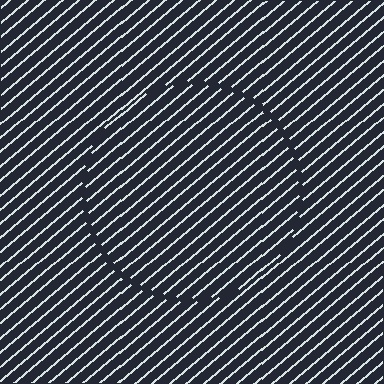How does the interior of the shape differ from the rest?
The interior of the shape contains the same grating, shifted by half a period — the contour is defined by the phase discontinuity where line-ends from the inner and outer gratings abut.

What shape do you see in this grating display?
An illusory circle. The interior of the shape contains the same grating, shifted by half a period — the contour is defined by the phase discontinuity where line-ends from the inner and outer gratings abut.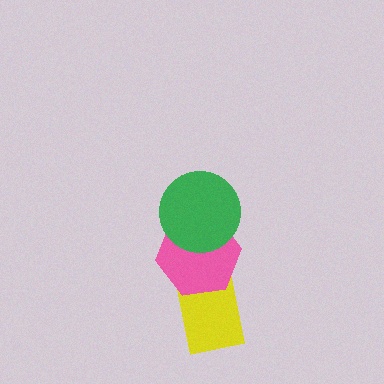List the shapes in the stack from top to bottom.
From top to bottom: the green circle, the pink hexagon, the yellow rectangle.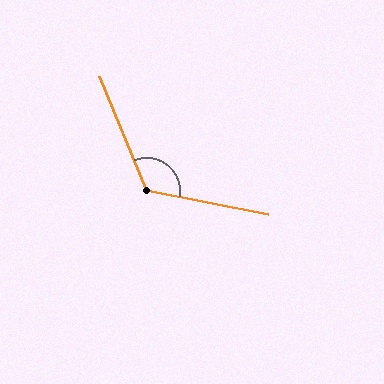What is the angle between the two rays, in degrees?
Approximately 123 degrees.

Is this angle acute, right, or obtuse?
It is obtuse.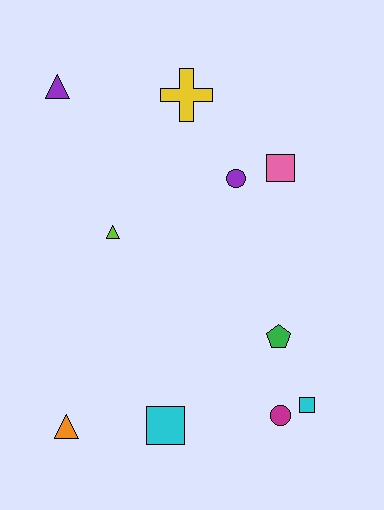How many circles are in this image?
There are 2 circles.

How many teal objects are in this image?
There are no teal objects.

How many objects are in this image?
There are 10 objects.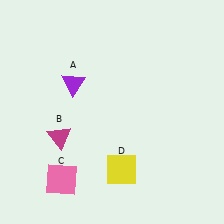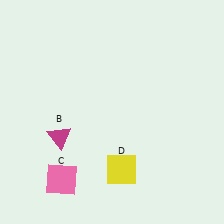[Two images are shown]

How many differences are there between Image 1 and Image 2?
There is 1 difference between the two images.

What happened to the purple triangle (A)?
The purple triangle (A) was removed in Image 2. It was in the top-left area of Image 1.